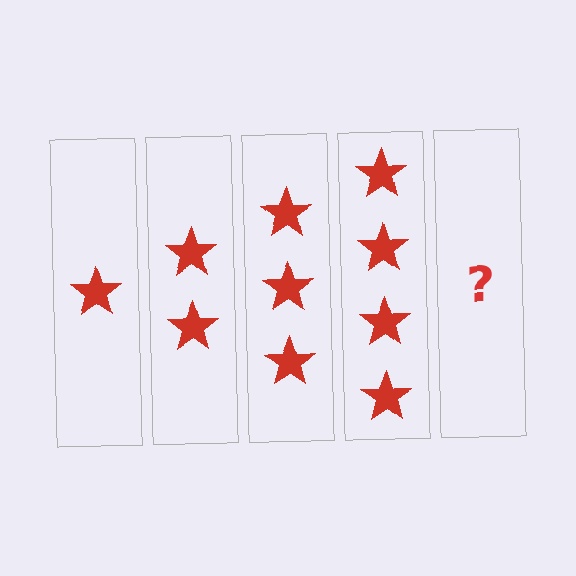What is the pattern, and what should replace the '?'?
The pattern is that each step adds one more star. The '?' should be 5 stars.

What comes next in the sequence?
The next element should be 5 stars.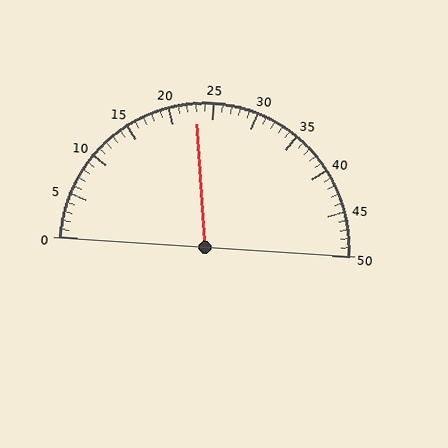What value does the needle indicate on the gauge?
The needle indicates approximately 23.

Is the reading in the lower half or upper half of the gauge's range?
The reading is in the lower half of the range (0 to 50).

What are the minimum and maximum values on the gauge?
The gauge ranges from 0 to 50.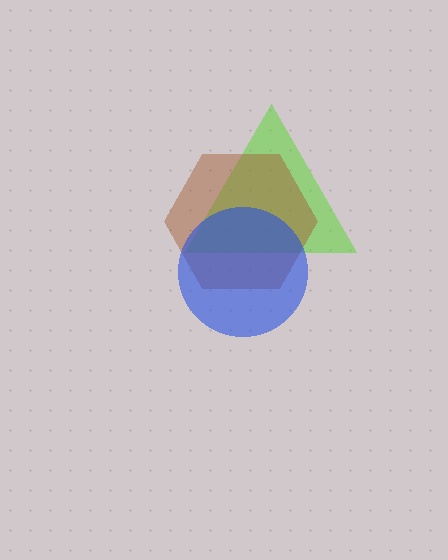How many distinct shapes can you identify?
There are 3 distinct shapes: a lime triangle, a brown hexagon, a blue circle.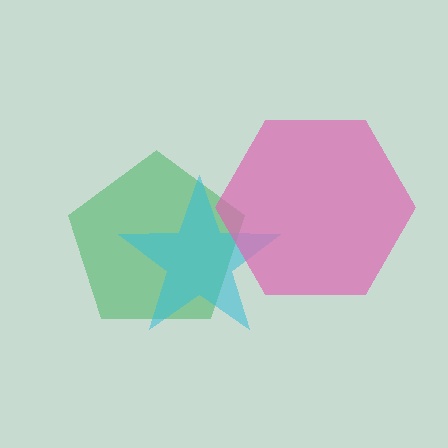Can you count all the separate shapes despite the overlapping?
Yes, there are 3 separate shapes.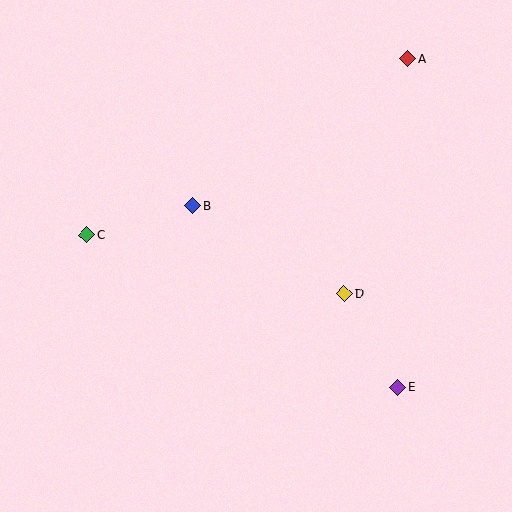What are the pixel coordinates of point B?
Point B is at (193, 206).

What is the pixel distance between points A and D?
The distance between A and D is 244 pixels.